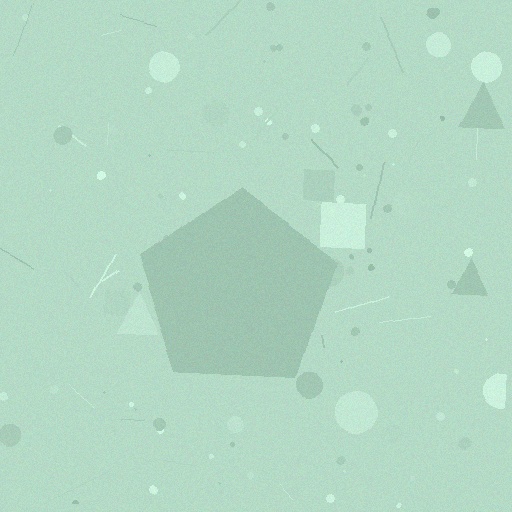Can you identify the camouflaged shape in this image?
The camouflaged shape is a pentagon.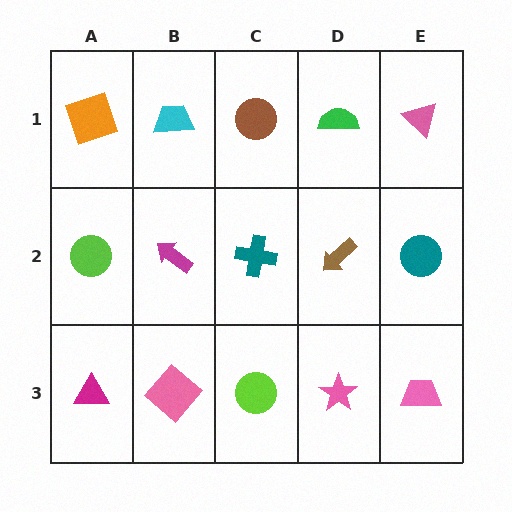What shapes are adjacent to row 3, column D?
A brown arrow (row 2, column D), a lime circle (row 3, column C), a pink trapezoid (row 3, column E).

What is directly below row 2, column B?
A pink diamond.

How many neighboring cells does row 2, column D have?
4.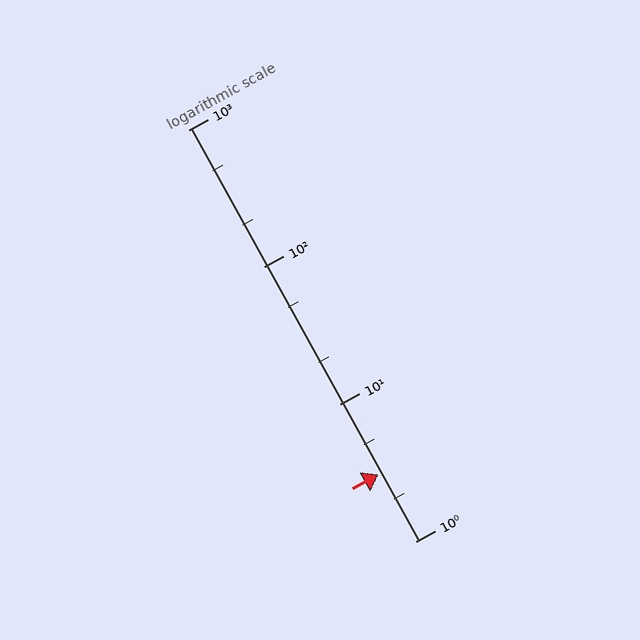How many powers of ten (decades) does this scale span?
The scale spans 3 decades, from 1 to 1000.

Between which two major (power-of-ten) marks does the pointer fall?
The pointer is between 1 and 10.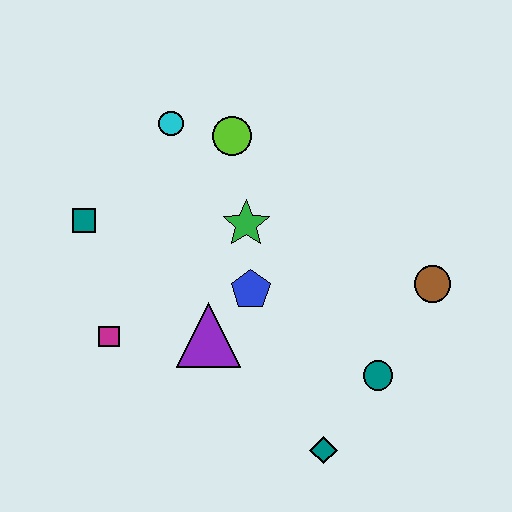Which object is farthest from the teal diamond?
The cyan circle is farthest from the teal diamond.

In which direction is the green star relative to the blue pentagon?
The green star is above the blue pentagon.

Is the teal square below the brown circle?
No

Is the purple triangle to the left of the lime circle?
Yes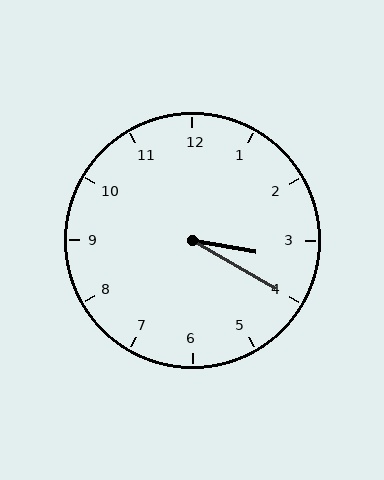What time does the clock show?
3:20.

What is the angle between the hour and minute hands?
Approximately 20 degrees.